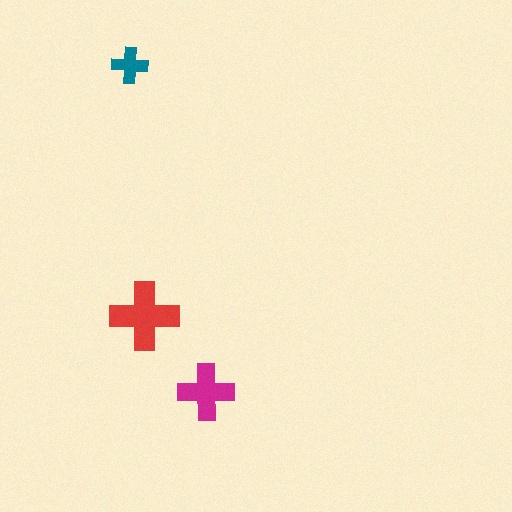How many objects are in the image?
There are 3 objects in the image.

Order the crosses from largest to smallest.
the red one, the magenta one, the teal one.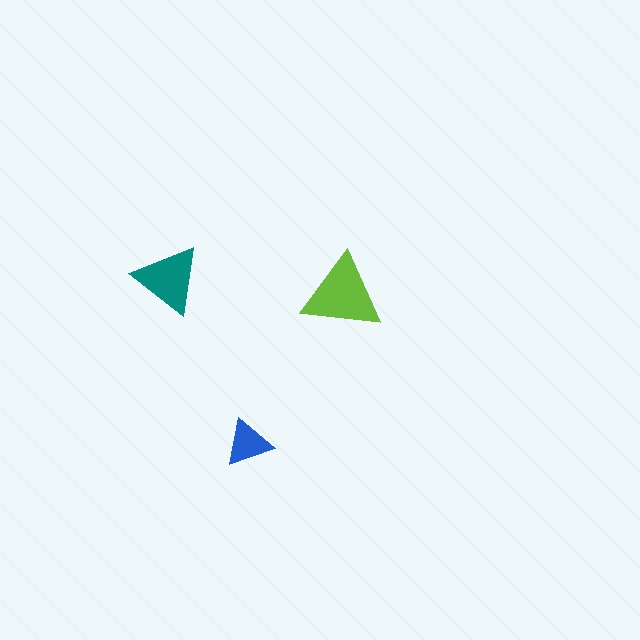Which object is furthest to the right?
The lime triangle is rightmost.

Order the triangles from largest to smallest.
the lime one, the teal one, the blue one.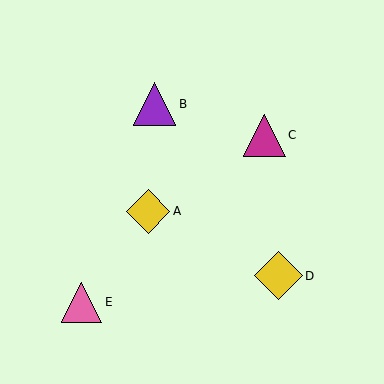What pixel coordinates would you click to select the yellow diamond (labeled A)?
Click at (148, 211) to select the yellow diamond A.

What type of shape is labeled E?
Shape E is a pink triangle.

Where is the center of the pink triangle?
The center of the pink triangle is at (82, 302).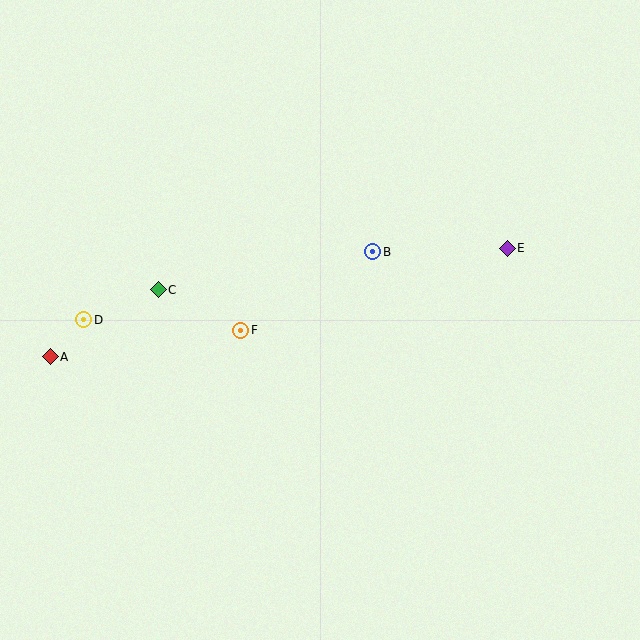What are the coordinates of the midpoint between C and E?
The midpoint between C and E is at (333, 269).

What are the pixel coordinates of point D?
Point D is at (84, 320).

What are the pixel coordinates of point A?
Point A is at (50, 357).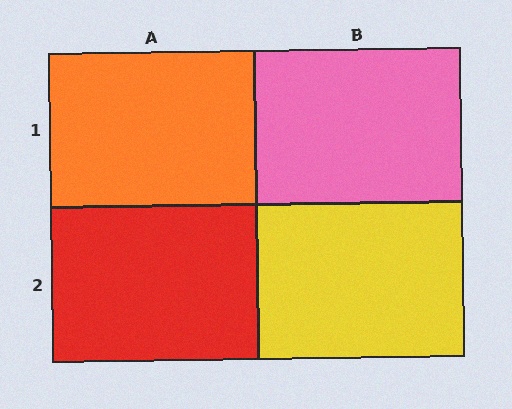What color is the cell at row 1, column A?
Orange.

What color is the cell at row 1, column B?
Pink.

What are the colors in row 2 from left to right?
Red, yellow.